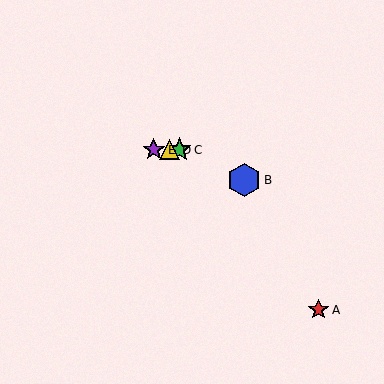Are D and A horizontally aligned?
No, D is at y≈150 and A is at y≈310.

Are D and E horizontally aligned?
Yes, both are at y≈150.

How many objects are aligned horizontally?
3 objects (C, D, E) are aligned horizontally.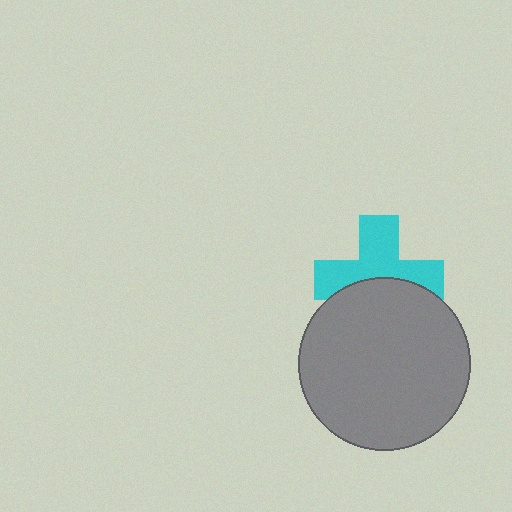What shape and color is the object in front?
The object in front is a gray circle.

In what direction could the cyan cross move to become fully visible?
The cyan cross could move up. That would shift it out from behind the gray circle entirely.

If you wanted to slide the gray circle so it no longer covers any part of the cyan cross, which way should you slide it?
Slide it down — that is the most direct way to separate the two shapes.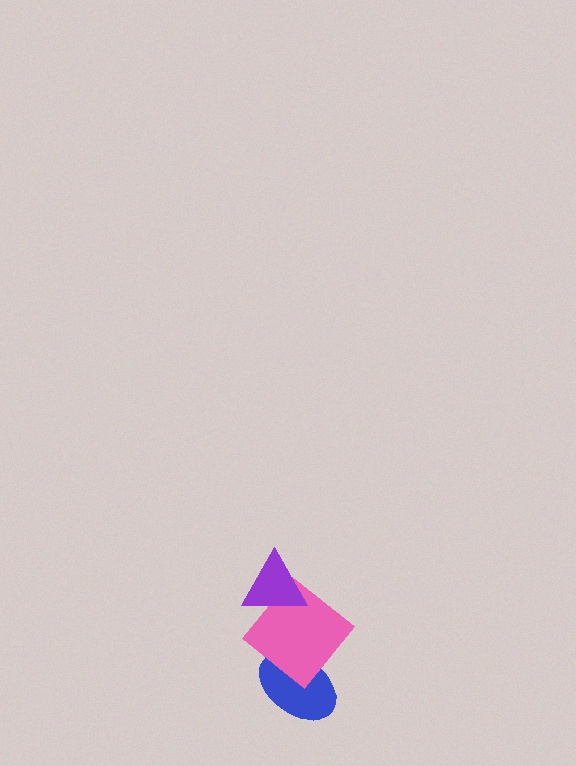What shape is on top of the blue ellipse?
The pink diamond is on top of the blue ellipse.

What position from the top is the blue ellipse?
The blue ellipse is 3rd from the top.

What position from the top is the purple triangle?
The purple triangle is 1st from the top.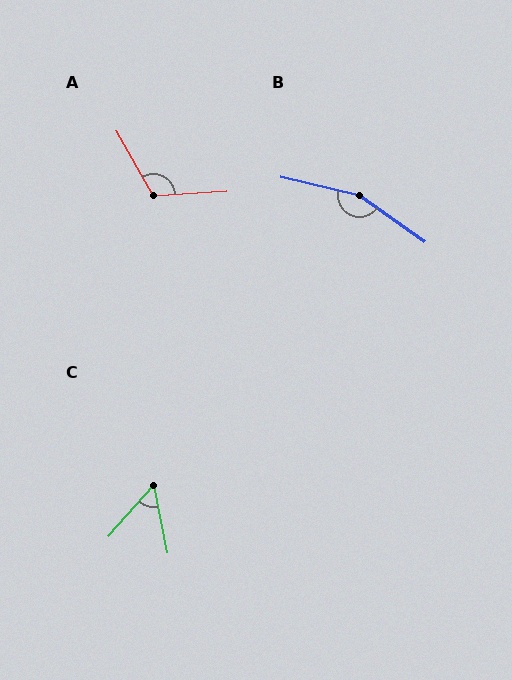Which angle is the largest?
B, at approximately 158 degrees.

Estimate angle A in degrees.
Approximately 116 degrees.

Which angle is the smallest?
C, at approximately 53 degrees.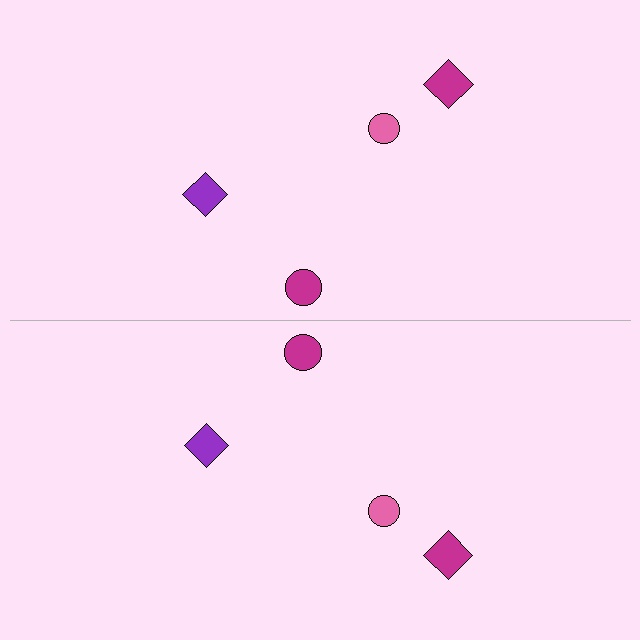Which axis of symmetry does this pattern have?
The pattern has a horizontal axis of symmetry running through the center of the image.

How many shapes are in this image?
There are 8 shapes in this image.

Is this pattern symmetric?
Yes, this pattern has bilateral (reflection) symmetry.